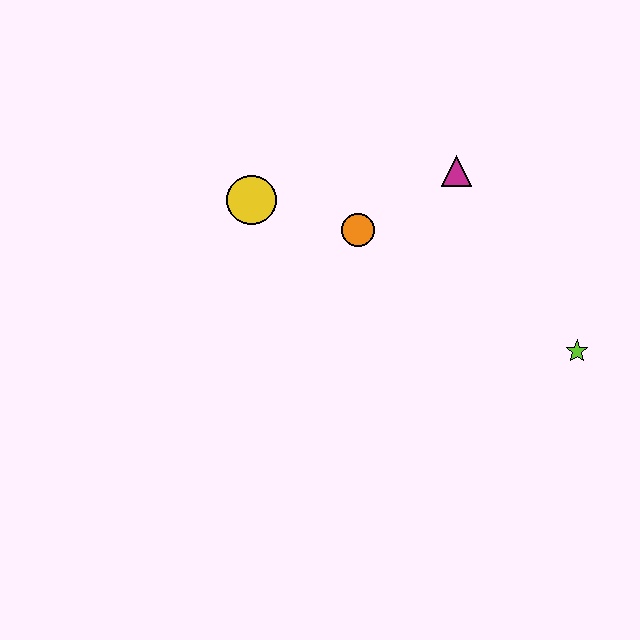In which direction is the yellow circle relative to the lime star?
The yellow circle is to the left of the lime star.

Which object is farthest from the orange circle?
The lime star is farthest from the orange circle.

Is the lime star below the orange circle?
Yes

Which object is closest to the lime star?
The magenta triangle is closest to the lime star.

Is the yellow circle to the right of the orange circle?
No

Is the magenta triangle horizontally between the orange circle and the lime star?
Yes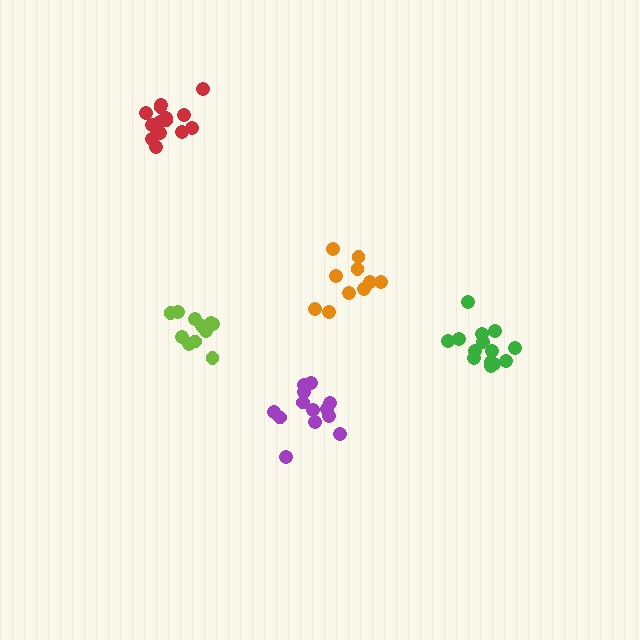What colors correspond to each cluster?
The clusters are colored: red, orange, lime, purple, green.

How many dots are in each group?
Group 1: 15 dots, Group 2: 10 dots, Group 3: 12 dots, Group 4: 13 dots, Group 5: 14 dots (64 total).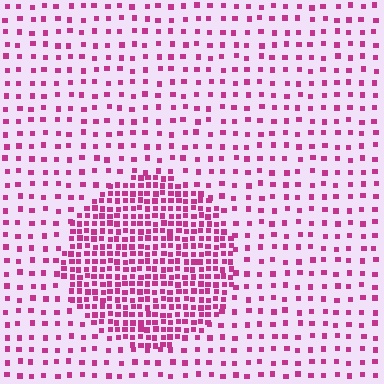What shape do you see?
I see a circle.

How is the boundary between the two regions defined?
The boundary is defined by a change in element density (approximately 2.8x ratio). All elements are the same color, size, and shape.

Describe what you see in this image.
The image contains small magenta elements arranged at two different densities. A circle-shaped region is visible where the elements are more densely packed than the surrounding area.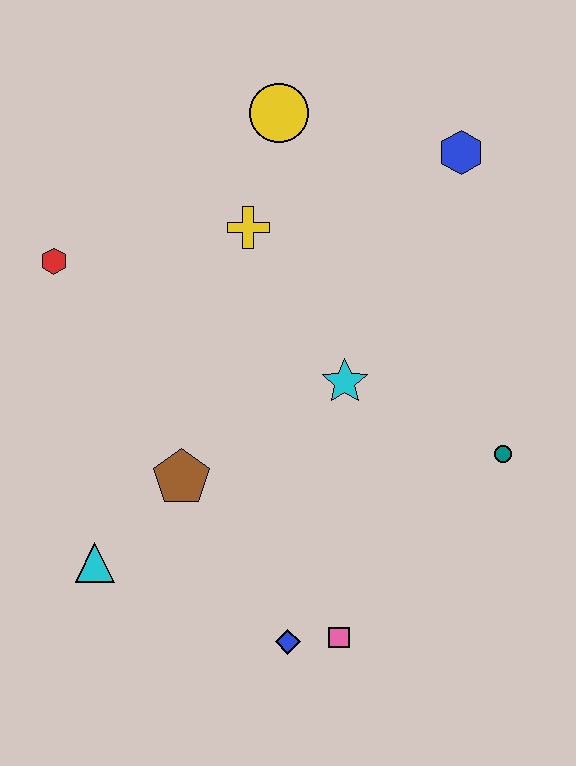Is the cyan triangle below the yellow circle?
Yes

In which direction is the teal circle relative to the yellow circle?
The teal circle is below the yellow circle.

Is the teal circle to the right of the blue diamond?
Yes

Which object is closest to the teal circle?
The cyan star is closest to the teal circle.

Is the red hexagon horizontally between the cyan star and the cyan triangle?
No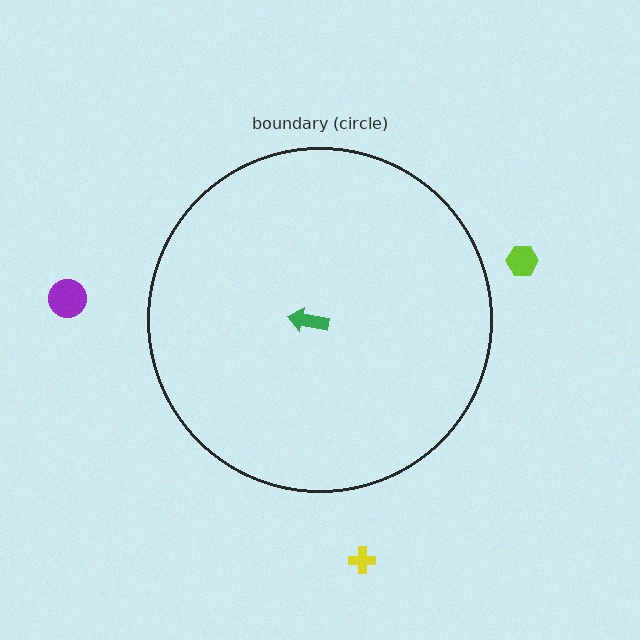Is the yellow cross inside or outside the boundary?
Outside.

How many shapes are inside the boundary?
1 inside, 3 outside.